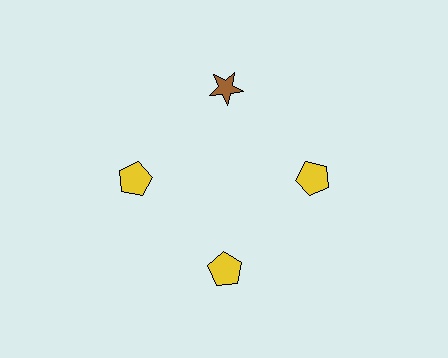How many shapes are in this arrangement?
There are 4 shapes arranged in a ring pattern.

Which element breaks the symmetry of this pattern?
The brown star at roughly the 12 o'clock position breaks the symmetry. All other shapes are yellow pentagons.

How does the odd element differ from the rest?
It differs in both color (brown instead of yellow) and shape (star instead of pentagon).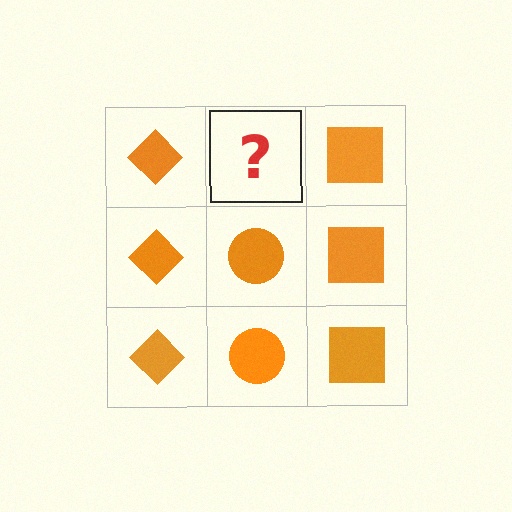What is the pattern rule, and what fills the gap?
The rule is that each column has a consistent shape. The gap should be filled with an orange circle.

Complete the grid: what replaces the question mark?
The question mark should be replaced with an orange circle.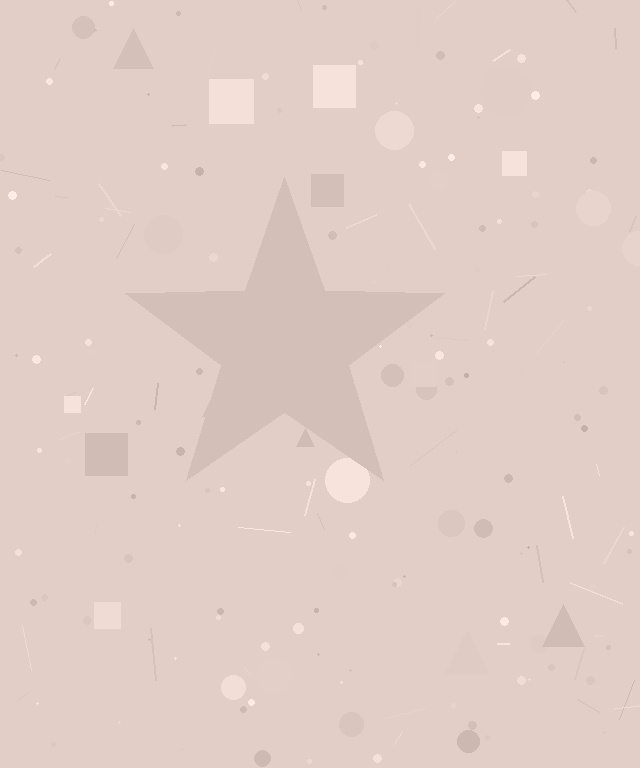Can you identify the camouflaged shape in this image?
The camouflaged shape is a star.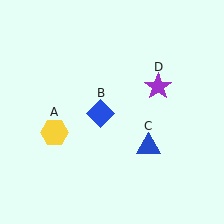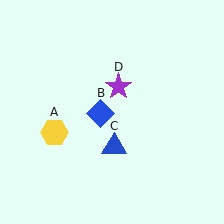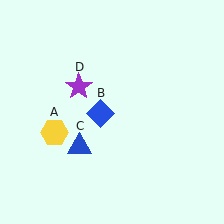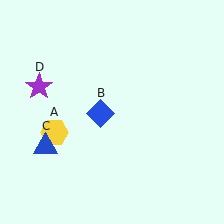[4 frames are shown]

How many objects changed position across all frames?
2 objects changed position: blue triangle (object C), purple star (object D).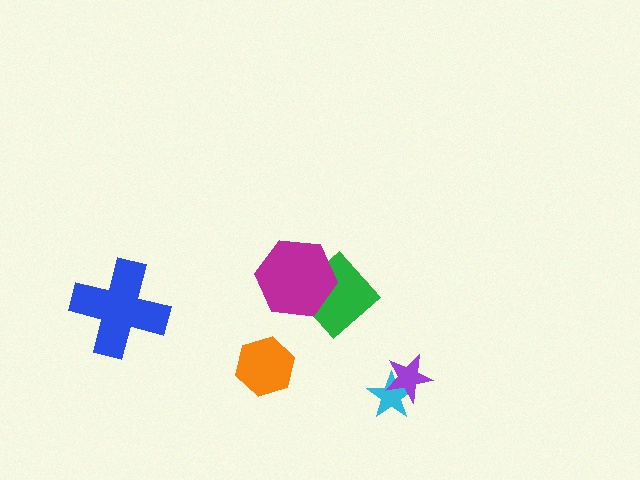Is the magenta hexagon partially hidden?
No, no other shape covers it.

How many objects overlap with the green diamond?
1 object overlaps with the green diamond.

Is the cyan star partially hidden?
Yes, it is partially covered by another shape.